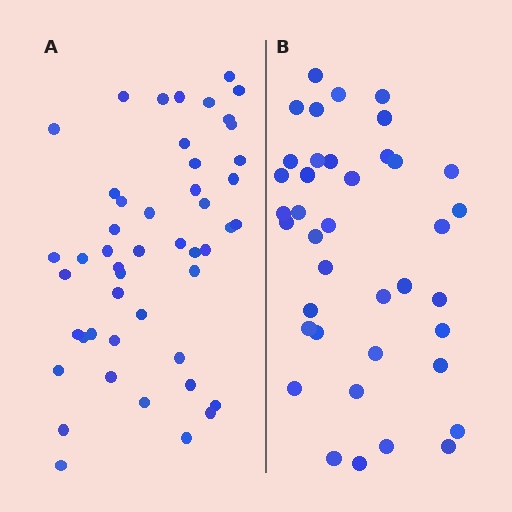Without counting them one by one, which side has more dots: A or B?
Region A (the left region) has more dots.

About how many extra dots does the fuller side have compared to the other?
Region A has roughly 8 or so more dots than region B.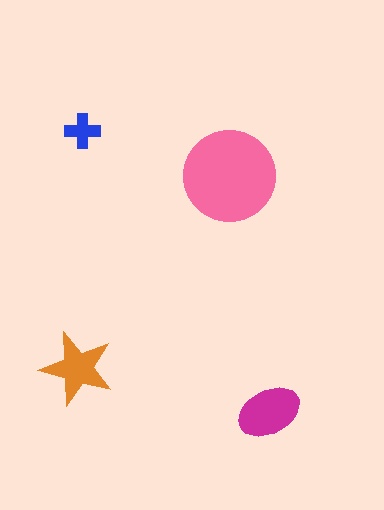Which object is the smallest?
The blue cross.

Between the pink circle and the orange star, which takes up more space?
The pink circle.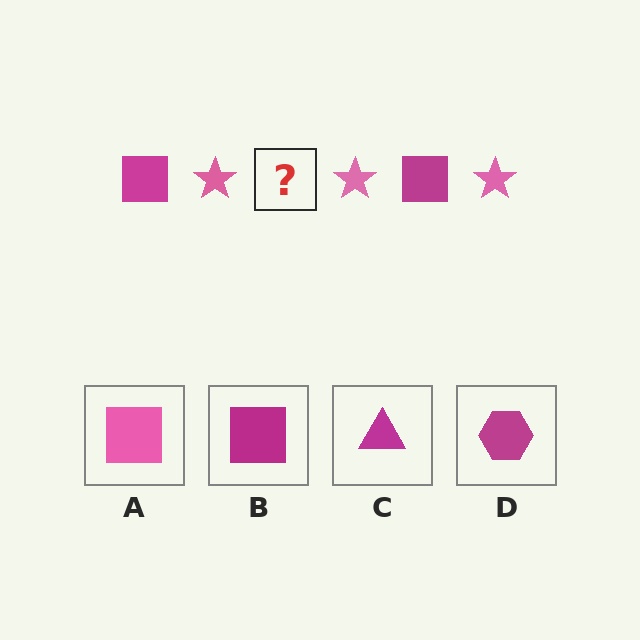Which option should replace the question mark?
Option B.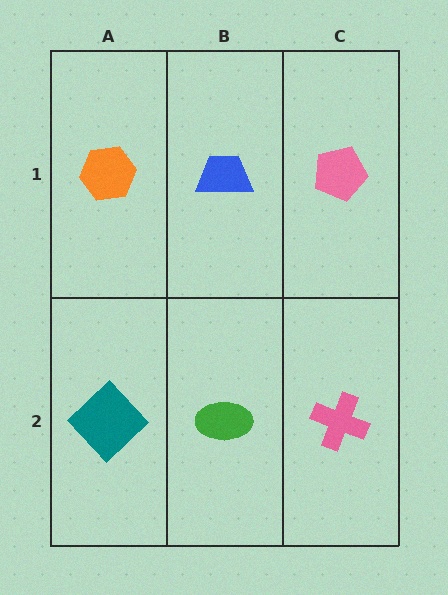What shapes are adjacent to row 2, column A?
An orange hexagon (row 1, column A), a green ellipse (row 2, column B).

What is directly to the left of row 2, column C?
A green ellipse.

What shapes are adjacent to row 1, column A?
A teal diamond (row 2, column A), a blue trapezoid (row 1, column B).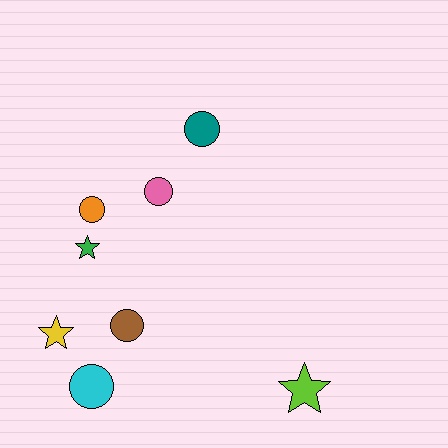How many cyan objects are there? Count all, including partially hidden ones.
There is 1 cyan object.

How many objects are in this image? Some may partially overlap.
There are 8 objects.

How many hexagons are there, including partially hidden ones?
There are no hexagons.